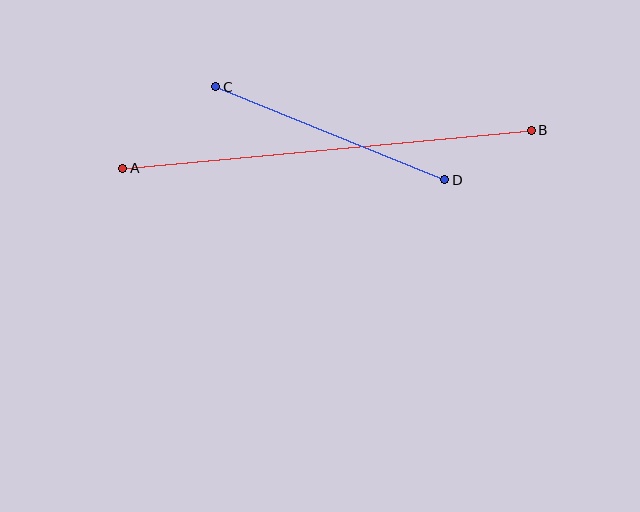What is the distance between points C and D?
The distance is approximately 247 pixels.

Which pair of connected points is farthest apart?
Points A and B are farthest apart.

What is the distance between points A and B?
The distance is approximately 411 pixels.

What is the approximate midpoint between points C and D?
The midpoint is at approximately (330, 133) pixels.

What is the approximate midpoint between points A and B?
The midpoint is at approximately (327, 149) pixels.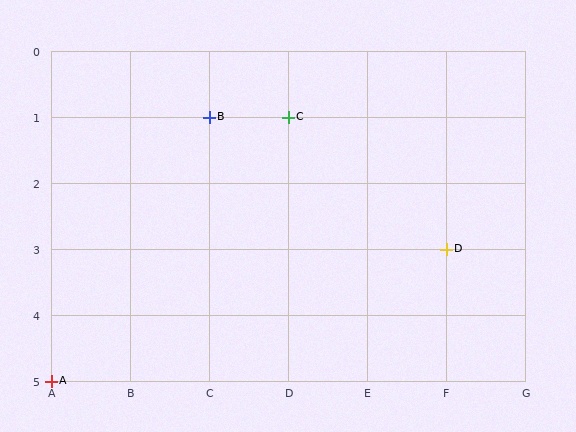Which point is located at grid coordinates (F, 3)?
Point D is at (F, 3).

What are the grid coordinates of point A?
Point A is at grid coordinates (A, 5).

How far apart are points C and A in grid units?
Points C and A are 3 columns and 4 rows apart (about 5.0 grid units diagonally).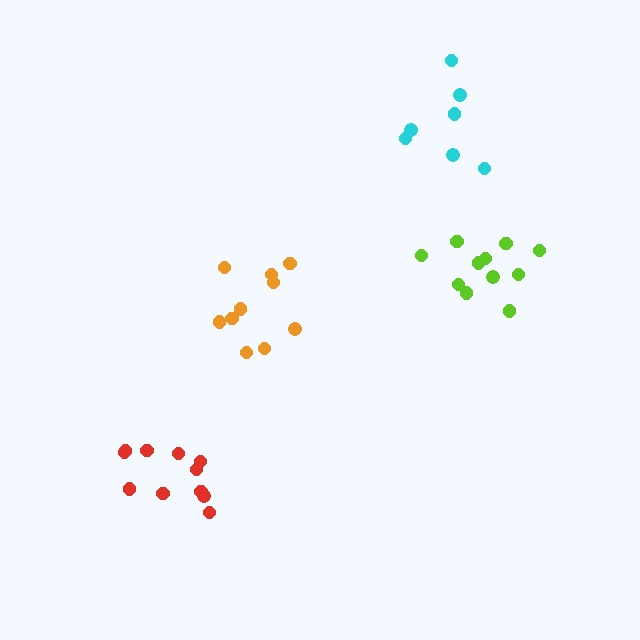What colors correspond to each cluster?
The clusters are colored: red, orange, lime, cyan.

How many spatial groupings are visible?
There are 4 spatial groupings.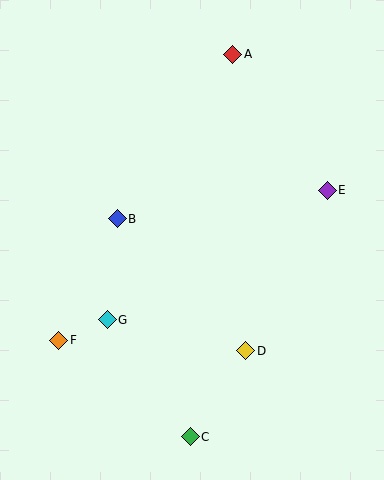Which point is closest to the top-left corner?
Point A is closest to the top-left corner.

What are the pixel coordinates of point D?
Point D is at (246, 351).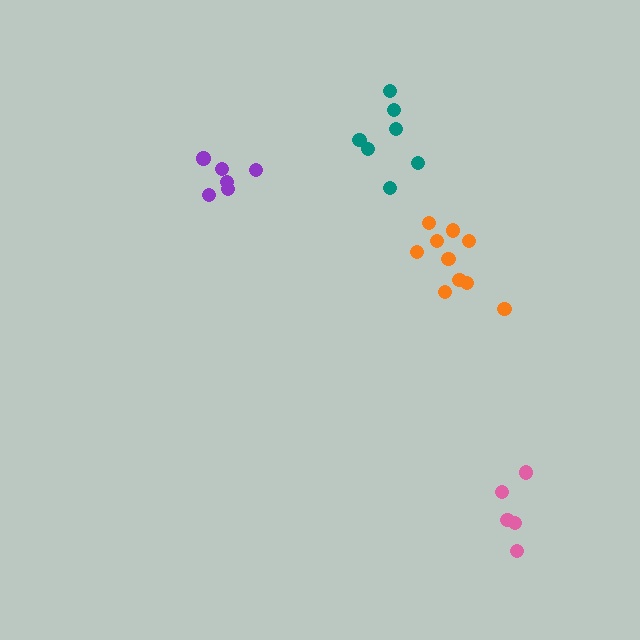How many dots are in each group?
Group 1: 6 dots, Group 2: 7 dots, Group 3: 5 dots, Group 4: 10 dots (28 total).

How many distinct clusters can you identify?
There are 4 distinct clusters.